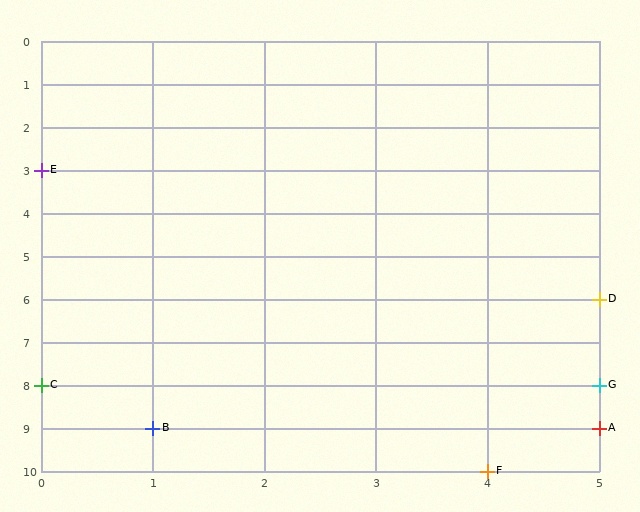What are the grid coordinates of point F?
Point F is at grid coordinates (4, 10).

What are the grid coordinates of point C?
Point C is at grid coordinates (0, 8).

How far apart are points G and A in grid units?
Points G and A are 1 row apart.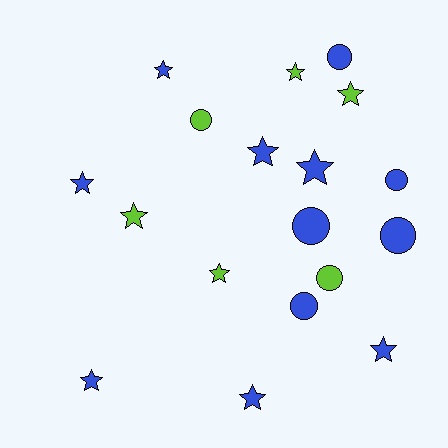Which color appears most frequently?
Blue, with 12 objects.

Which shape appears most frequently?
Star, with 11 objects.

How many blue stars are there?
There are 7 blue stars.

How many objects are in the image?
There are 18 objects.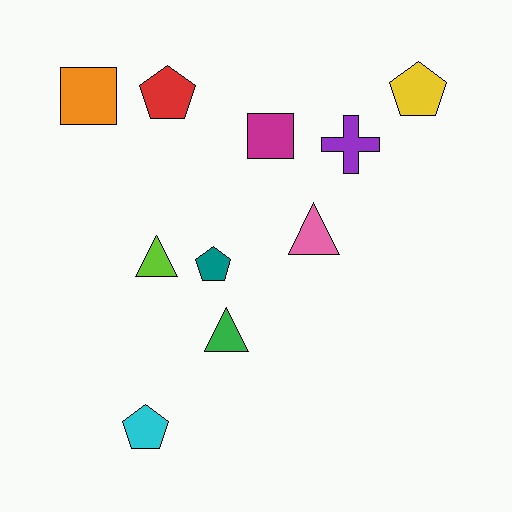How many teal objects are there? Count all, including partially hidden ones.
There is 1 teal object.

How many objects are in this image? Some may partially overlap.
There are 10 objects.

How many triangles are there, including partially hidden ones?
There are 3 triangles.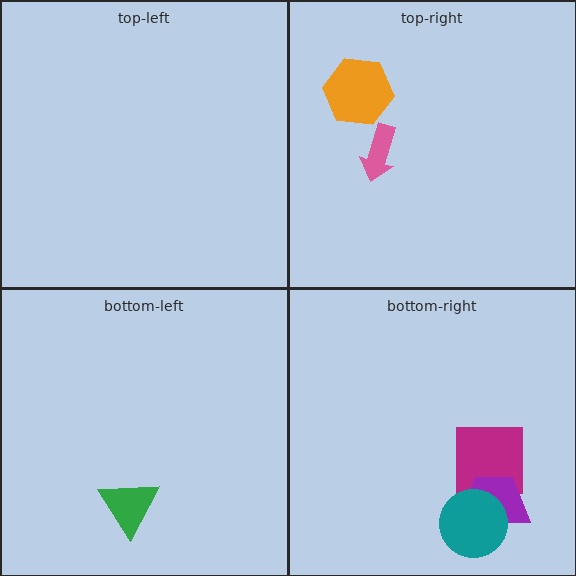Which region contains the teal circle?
The bottom-right region.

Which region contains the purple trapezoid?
The bottom-right region.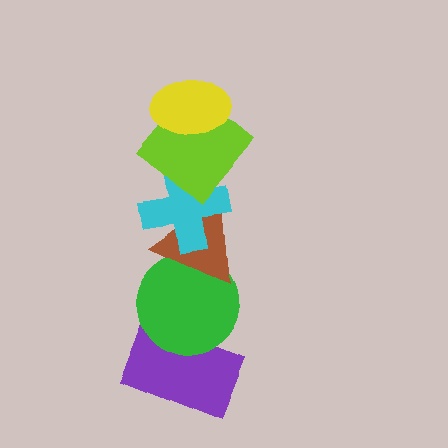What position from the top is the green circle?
The green circle is 5th from the top.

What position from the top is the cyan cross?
The cyan cross is 3rd from the top.